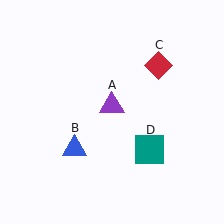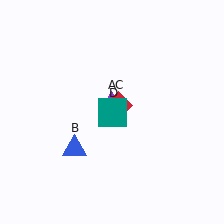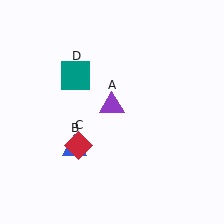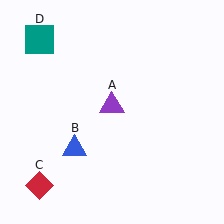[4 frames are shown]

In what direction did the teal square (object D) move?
The teal square (object D) moved up and to the left.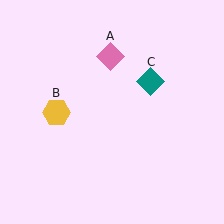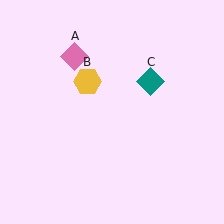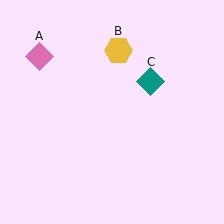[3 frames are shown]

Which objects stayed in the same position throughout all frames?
Teal diamond (object C) remained stationary.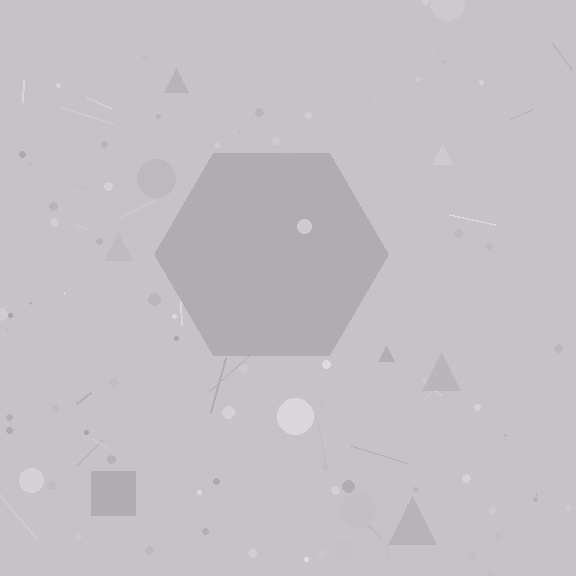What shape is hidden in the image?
A hexagon is hidden in the image.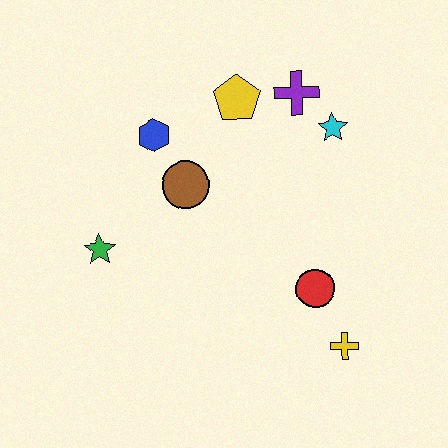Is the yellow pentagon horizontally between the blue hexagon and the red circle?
Yes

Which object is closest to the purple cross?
The cyan star is closest to the purple cross.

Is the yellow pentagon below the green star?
No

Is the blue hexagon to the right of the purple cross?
No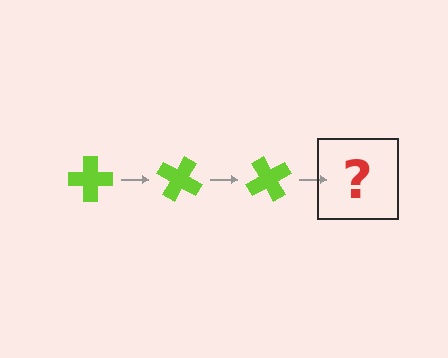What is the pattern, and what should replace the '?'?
The pattern is that the cross rotates 30 degrees each step. The '?' should be a lime cross rotated 90 degrees.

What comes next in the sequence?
The next element should be a lime cross rotated 90 degrees.